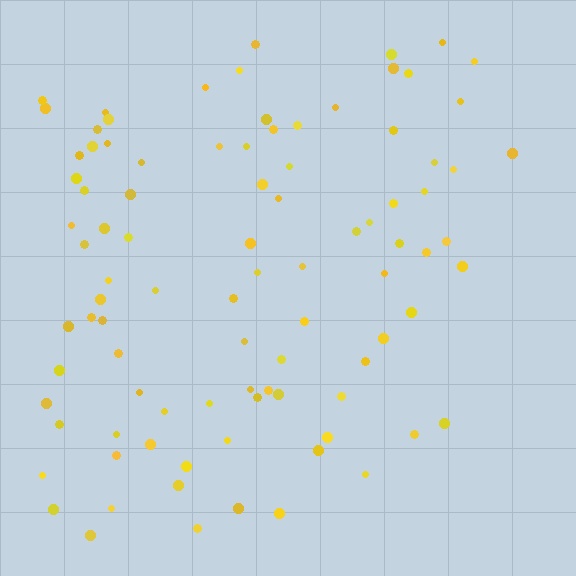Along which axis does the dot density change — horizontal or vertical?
Horizontal.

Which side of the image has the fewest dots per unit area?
The right.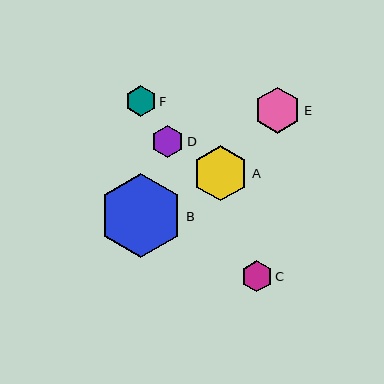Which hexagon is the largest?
Hexagon B is the largest with a size of approximately 84 pixels.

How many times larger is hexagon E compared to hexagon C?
Hexagon E is approximately 1.5 times the size of hexagon C.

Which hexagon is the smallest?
Hexagon F is the smallest with a size of approximately 31 pixels.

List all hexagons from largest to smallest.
From largest to smallest: B, A, E, D, C, F.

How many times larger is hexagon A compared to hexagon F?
Hexagon A is approximately 1.8 times the size of hexagon F.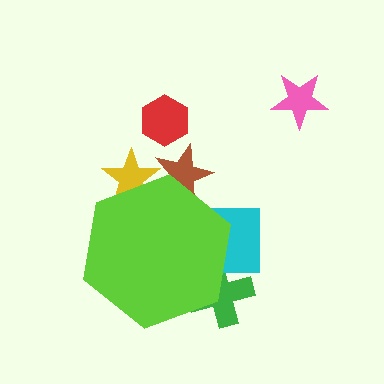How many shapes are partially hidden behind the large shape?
4 shapes are partially hidden.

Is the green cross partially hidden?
Yes, the green cross is partially hidden behind the lime hexagon.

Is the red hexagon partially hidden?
No, the red hexagon is fully visible.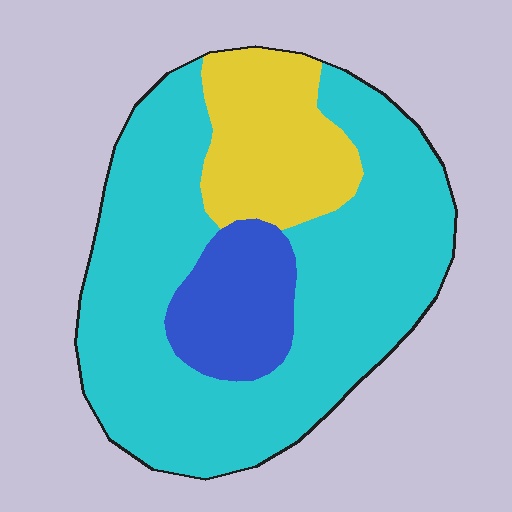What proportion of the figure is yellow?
Yellow takes up about one fifth (1/5) of the figure.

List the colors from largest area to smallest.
From largest to smallest: cyan, yellow, blue.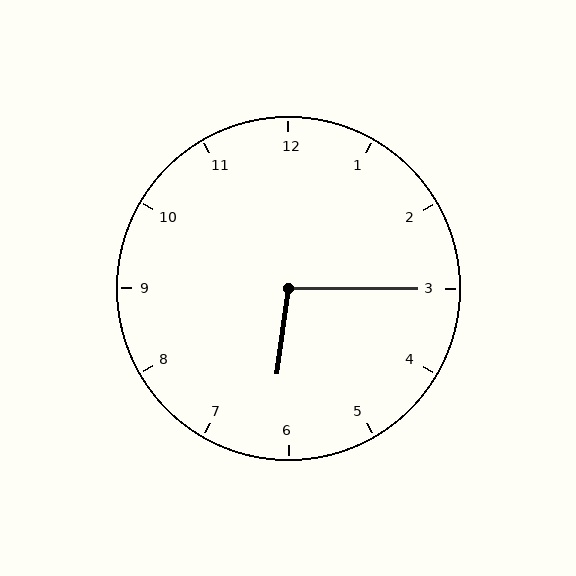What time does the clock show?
6:15.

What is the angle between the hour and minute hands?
Approximately 98 degrees.